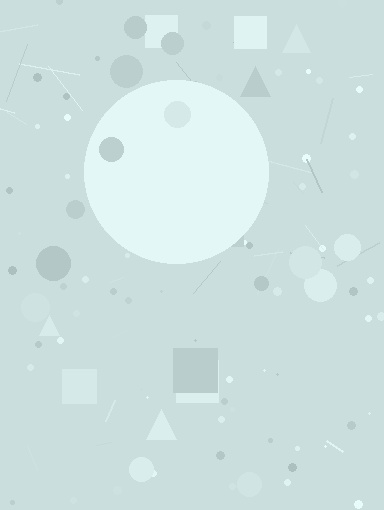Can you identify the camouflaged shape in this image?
The camouflaged shape is a circle.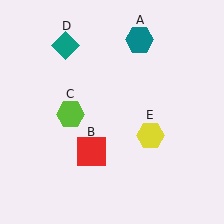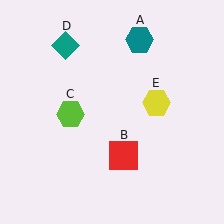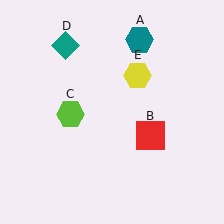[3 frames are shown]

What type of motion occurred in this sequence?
The red square (object B), yellow hexagon (object E) rotated counterclockwise around the center of the scene.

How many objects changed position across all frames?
2 objects changed position: red square (object B), yellow hexagon (object E).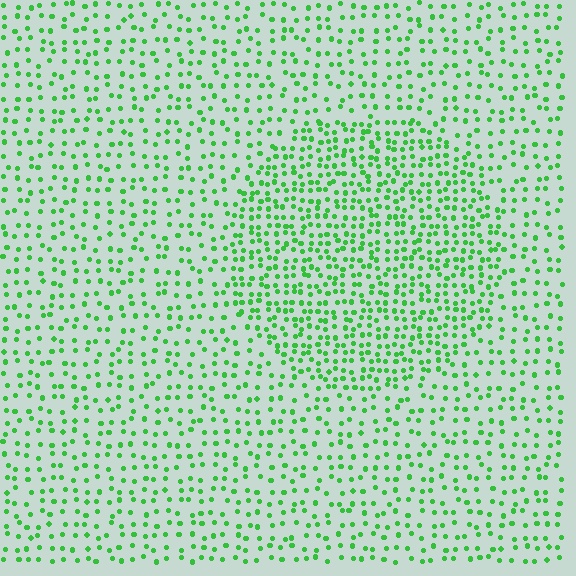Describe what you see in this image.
The image contains small green elements arranged at two different densities. A circle-shaped region is visible where the elements are more densely packed than the surrounding area.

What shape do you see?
I see a circle.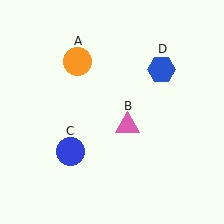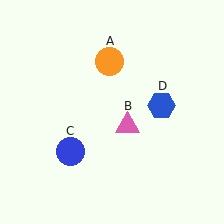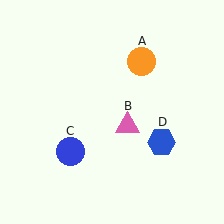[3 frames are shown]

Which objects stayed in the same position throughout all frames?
Pink triangle (object B) and blue circle (object C) remained stationary.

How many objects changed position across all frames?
2 objects changed position: orange circle (object A), blue hexagon (object D).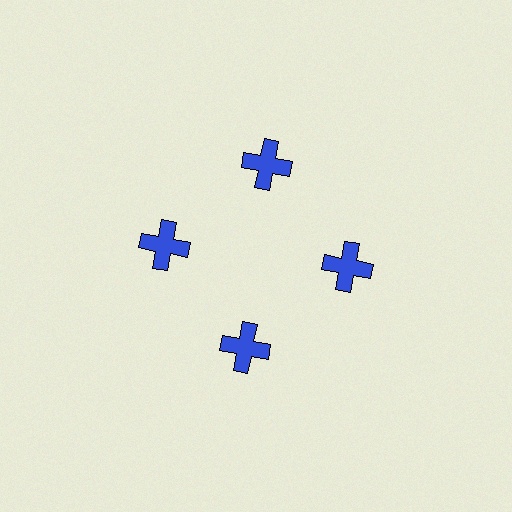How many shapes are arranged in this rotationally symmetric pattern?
There are 4 shapes, arranged in 4 groups of 1.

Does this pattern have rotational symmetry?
Yes, this pattern has 4-fold rotational symmetry. It looks the same after rotating 90 degrees around the center.